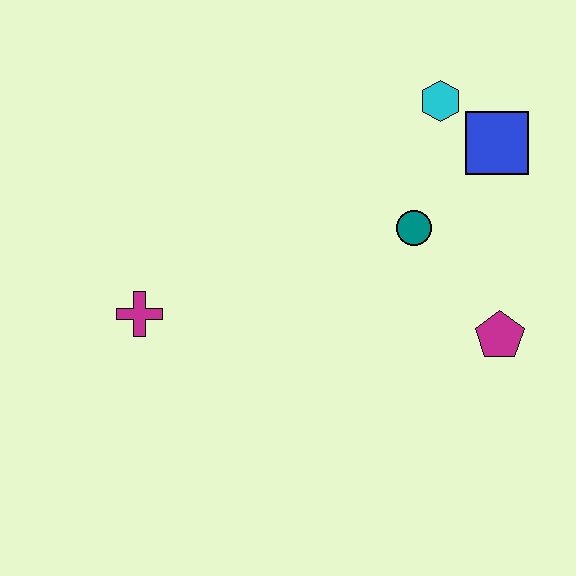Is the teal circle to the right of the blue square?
No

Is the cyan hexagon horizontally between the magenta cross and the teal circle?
No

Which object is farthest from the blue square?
The magenta cross is farthest from the blue square.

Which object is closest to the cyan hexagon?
The blue square is closest to the cyan hexagon.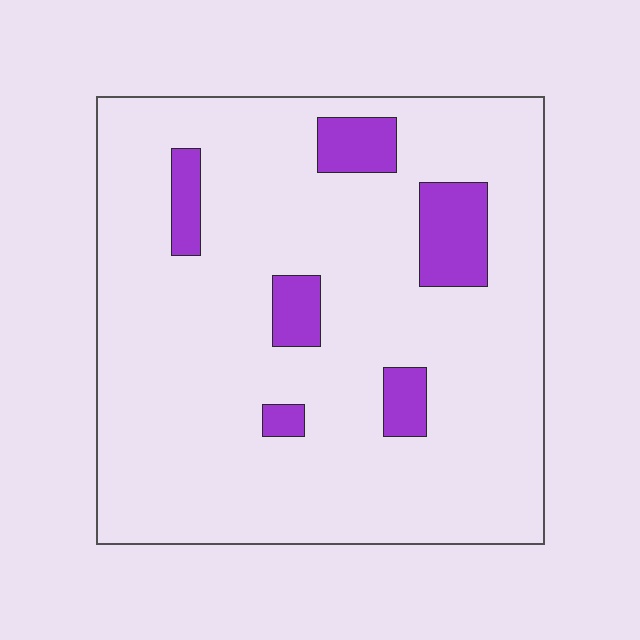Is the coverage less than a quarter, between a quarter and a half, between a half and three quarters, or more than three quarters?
Less than a quarter.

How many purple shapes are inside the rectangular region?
6.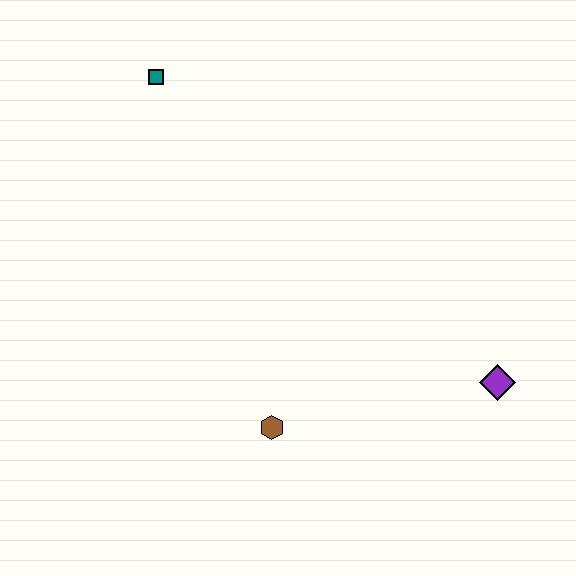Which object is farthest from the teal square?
The purple diamond is farthest from the teal square.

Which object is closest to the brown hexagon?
The purple diamond is closest to the brown hexagon.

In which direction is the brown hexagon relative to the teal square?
The brown hexagon is below the teal square.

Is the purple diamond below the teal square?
Yes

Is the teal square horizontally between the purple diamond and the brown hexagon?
No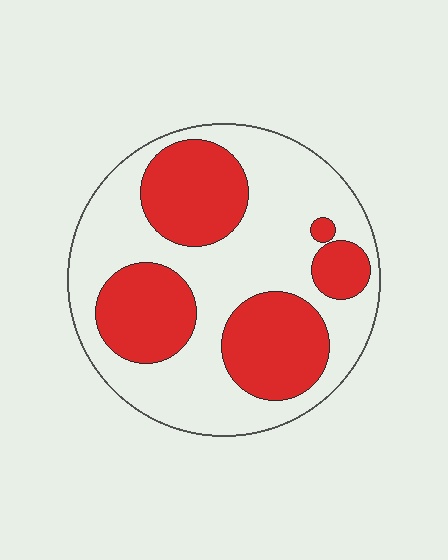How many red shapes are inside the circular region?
5.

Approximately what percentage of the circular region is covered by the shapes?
Approximately 40%.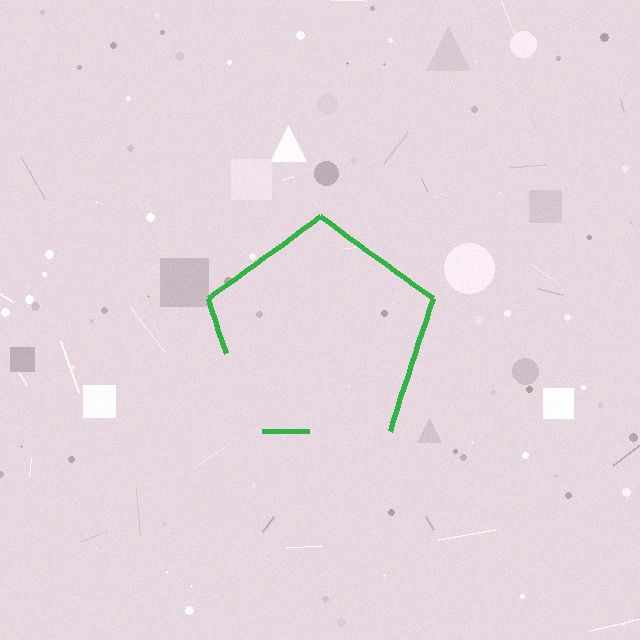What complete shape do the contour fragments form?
The contour fragments form a pentagon.